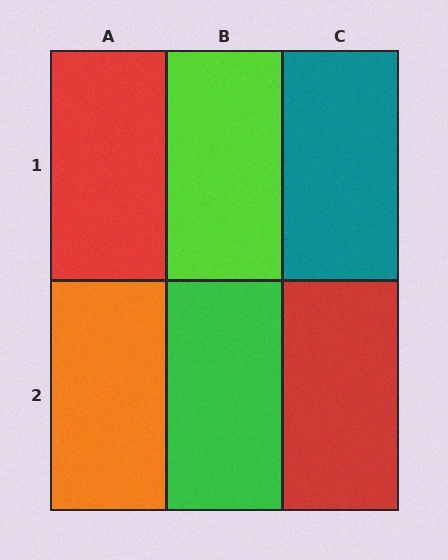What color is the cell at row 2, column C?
Red.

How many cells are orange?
1 cell is orange.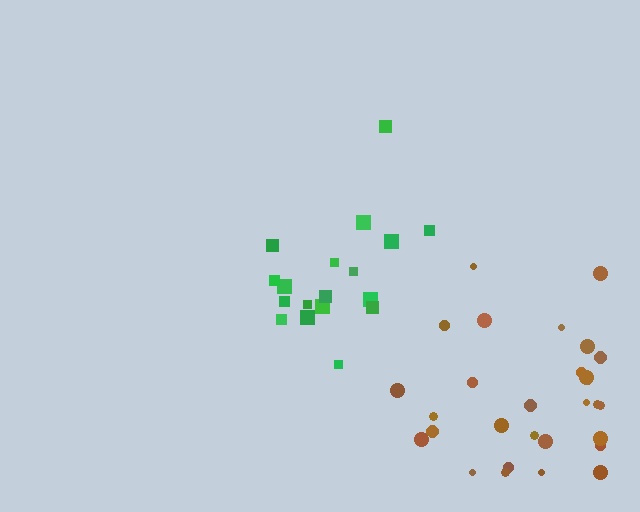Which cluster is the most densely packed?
Green.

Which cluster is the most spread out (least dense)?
Brown.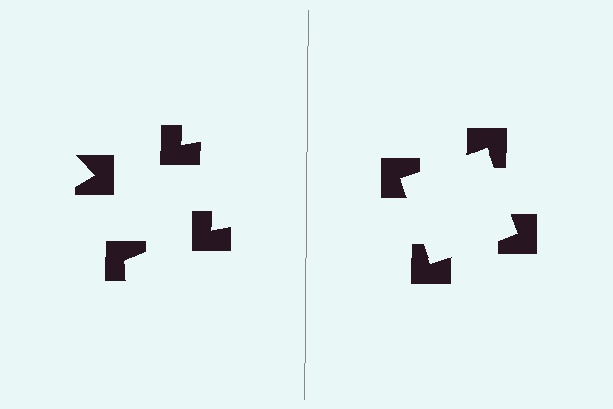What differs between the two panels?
The notched squares are positioned identically on both sides; only the wedge orientations differ. On the right they align to a square; on the left they are misaligned.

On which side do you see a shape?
An illusory square appears on the right side. On the left side the wedge cuts are rotated, so no coherent shape forms.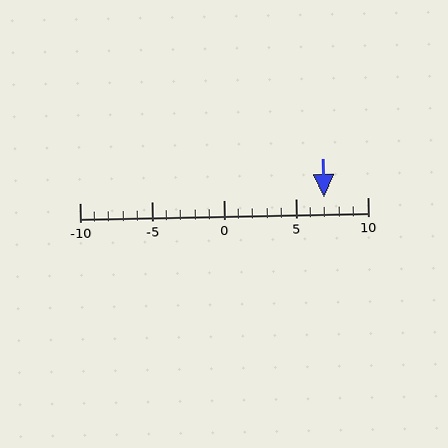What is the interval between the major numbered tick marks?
The major tick marks are spaced 5 units apart.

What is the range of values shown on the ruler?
The ruler shows values from -10 to 10.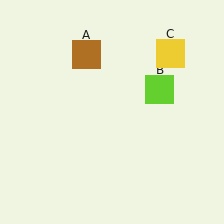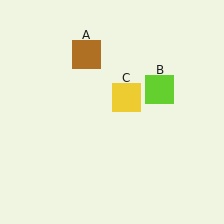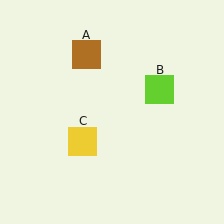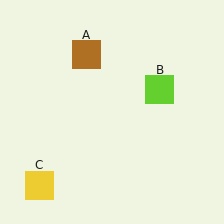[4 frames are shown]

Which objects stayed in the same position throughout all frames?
Brown square (object A) and lime square (object B) remained stationary.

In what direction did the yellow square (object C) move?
The yellow square (object C) moved down and to the left.